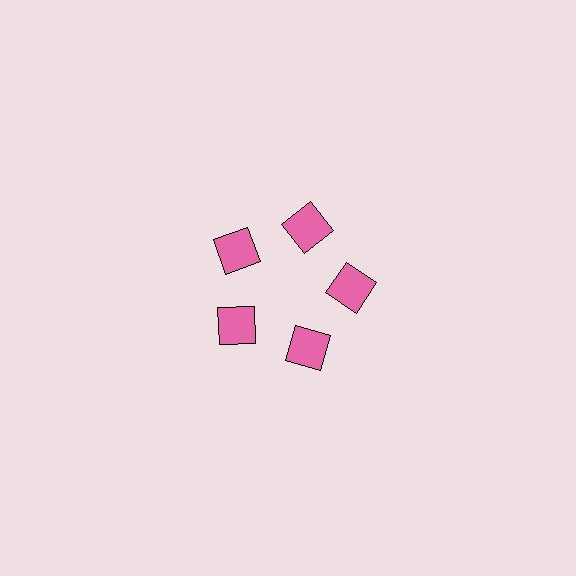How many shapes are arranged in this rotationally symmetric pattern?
There are 5 shapes, arranged in 5 groups of 1.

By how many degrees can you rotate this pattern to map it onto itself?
The pattern maps onto itself every 72 degrees of rotation.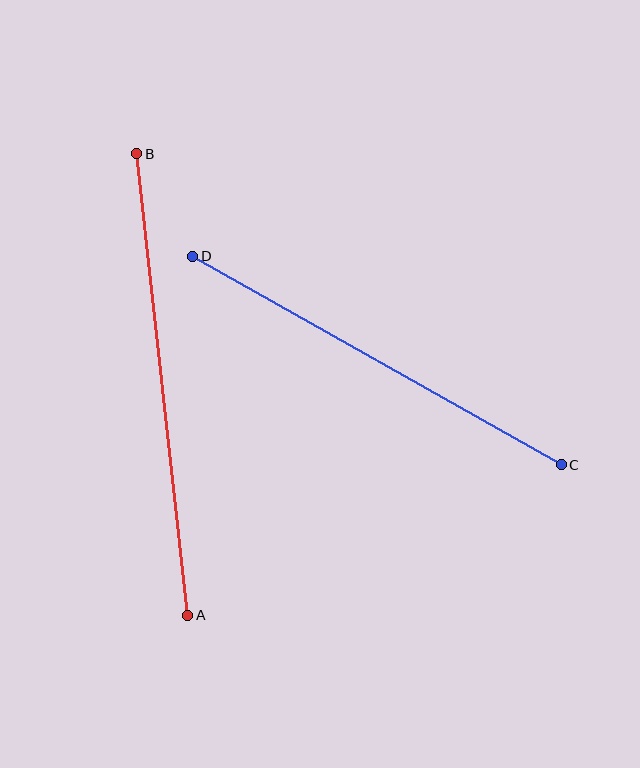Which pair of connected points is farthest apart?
Points A and B are farthest apart.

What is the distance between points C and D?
The distance is approximately 423 pixels.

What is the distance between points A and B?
The distance is approximately 464 pixels.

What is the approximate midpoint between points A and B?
The midpoint is at approximately (162, 385) pixels.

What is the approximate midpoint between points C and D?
The midpoint is at approximately (377, 360) pixels.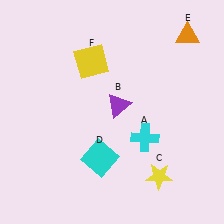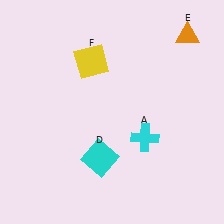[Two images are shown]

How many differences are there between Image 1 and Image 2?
There are 2 differences between the two images.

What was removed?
The yellow star (C), the purple triangle (B) were removed in Image 2.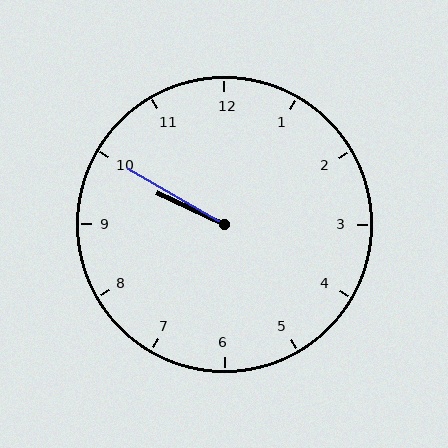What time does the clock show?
9:50.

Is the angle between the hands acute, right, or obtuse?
It is acute.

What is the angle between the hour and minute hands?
Approximately 5 degrees.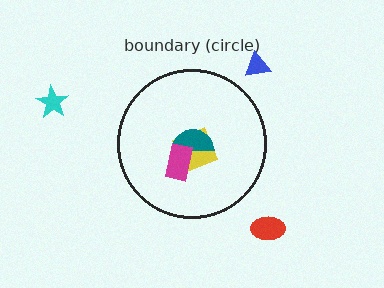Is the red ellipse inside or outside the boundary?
Outside.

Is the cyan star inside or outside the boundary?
Outside.